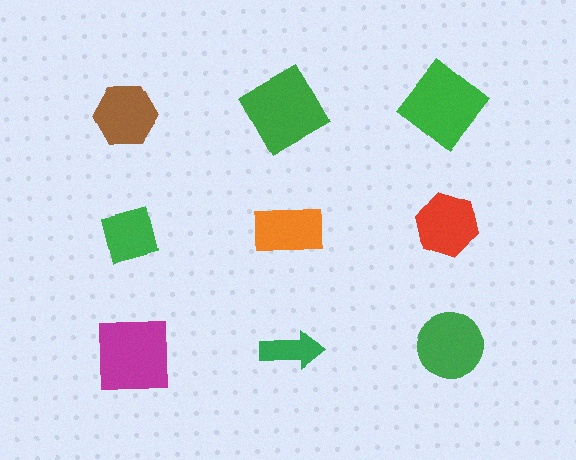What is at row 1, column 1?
A brown hexagon.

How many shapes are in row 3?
3 shapes.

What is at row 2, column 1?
A green square.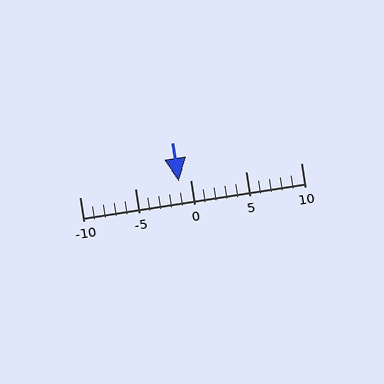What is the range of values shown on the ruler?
The ruler shows values from -10 to 10.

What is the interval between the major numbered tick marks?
The major tick marks are spaced 5 units apart.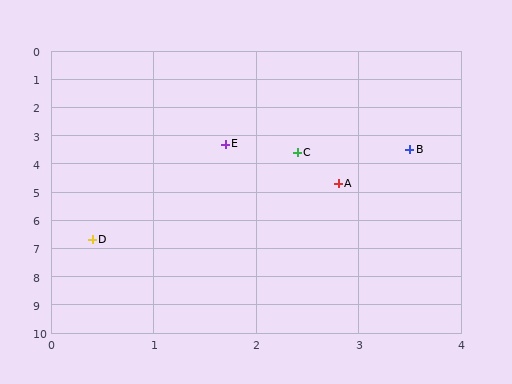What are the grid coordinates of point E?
Point E is at approximately (1.7, 3.3).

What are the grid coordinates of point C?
Point C is at approximately (2.4, 3.6).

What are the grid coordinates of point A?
Point A is at approximately (2.8, 4.7).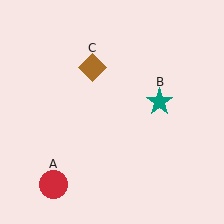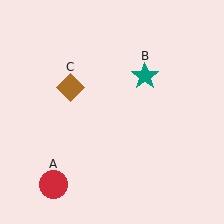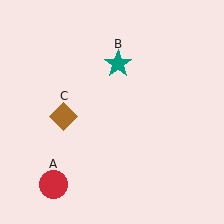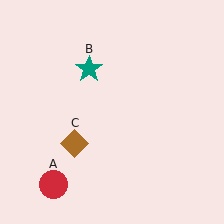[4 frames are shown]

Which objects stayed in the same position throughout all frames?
Red circle (object A) remained stationary.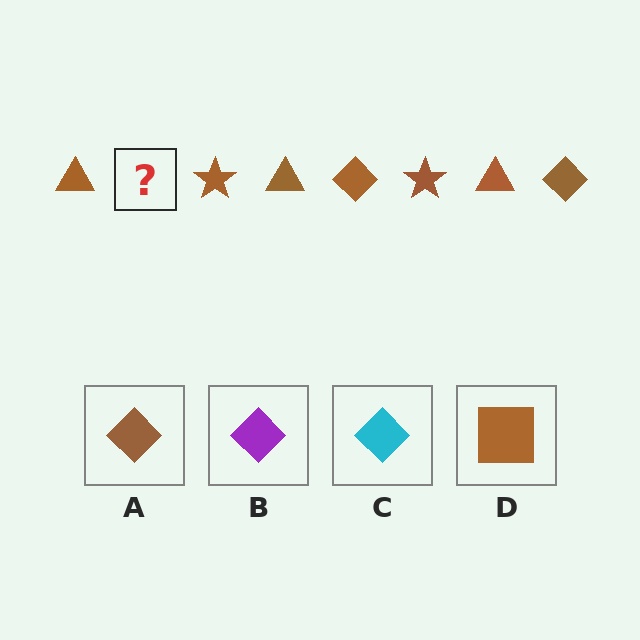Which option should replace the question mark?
Option A.